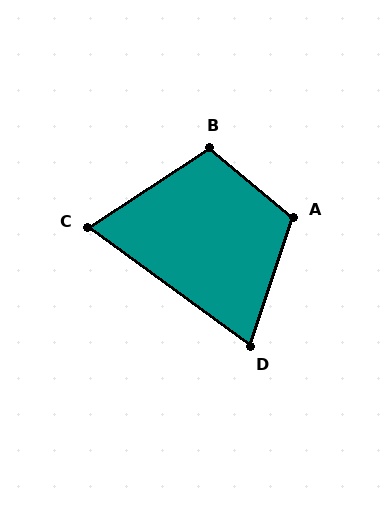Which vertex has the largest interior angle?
A, at approximately 111 degrees.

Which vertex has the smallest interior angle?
C, at approximately 69 degrees.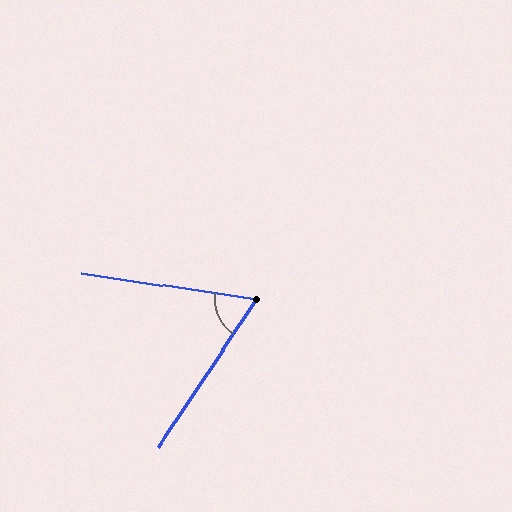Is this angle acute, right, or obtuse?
It is acute.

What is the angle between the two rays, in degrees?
Approximately 65 degrees.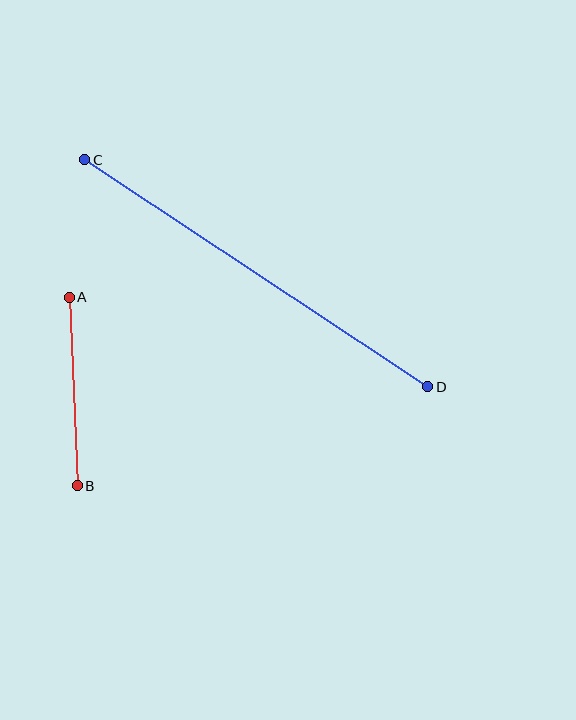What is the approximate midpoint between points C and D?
The midpoint is at approximately (256, 273) pixels.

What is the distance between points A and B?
The distance is approximately 189 pixels.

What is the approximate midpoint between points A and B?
The midpoint is at approximately (73, 391) pixels.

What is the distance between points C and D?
The distance is approximately 411 pixels.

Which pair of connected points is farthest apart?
Points C and D are farthest apart.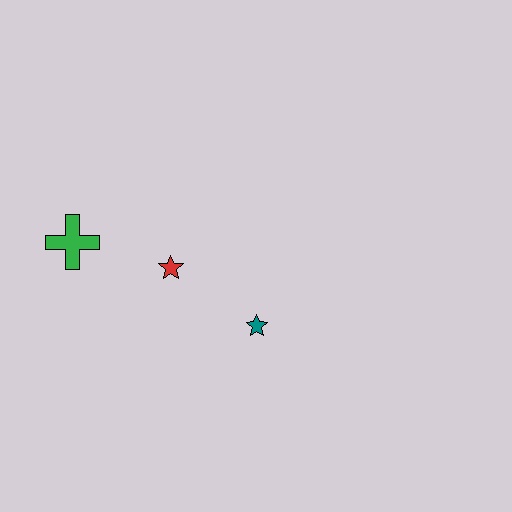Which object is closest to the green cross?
The red star is closest to the green cross.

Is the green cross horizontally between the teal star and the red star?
No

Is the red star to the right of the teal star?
No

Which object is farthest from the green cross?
The teal star is farthest from the green cross.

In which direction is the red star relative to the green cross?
The red star is to the right of the green cross.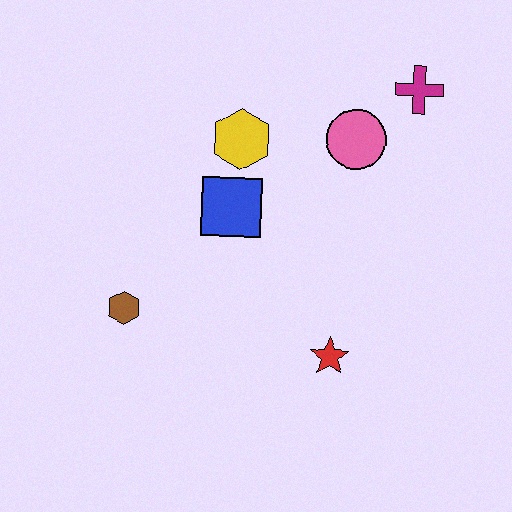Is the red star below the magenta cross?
Yes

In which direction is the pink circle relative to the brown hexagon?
The pink circle is to the right of the brown hexagon.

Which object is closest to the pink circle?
The magenta cross is closest to the pink circle.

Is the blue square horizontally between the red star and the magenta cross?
No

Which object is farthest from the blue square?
The magenta cross is farthest from the blue square.